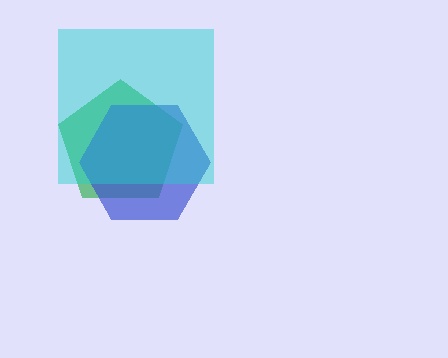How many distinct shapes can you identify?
There are 3 distinct shapes: a green pentagon, a blue hexagon, a cyan square.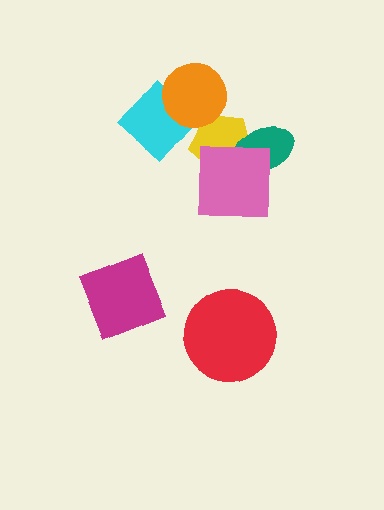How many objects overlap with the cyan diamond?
1 object overlaps with the cyan diamond.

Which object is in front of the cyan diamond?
The orange circle is in front of the cyan diamond.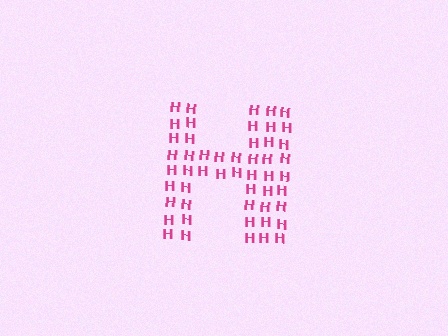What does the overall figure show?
The overall figure shows the letter H.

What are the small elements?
The small elements are letter H's.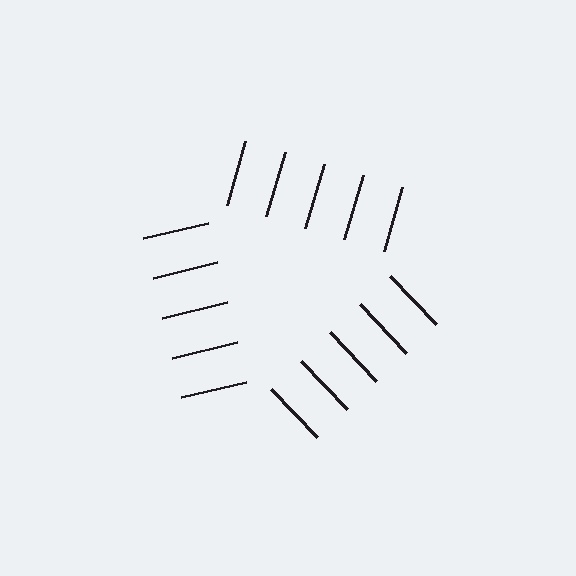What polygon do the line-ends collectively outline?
An illusory triangle — the line segments terminate on its edges but no continuous stroke is drawn.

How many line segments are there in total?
15 — 5 along each of the 3 edges.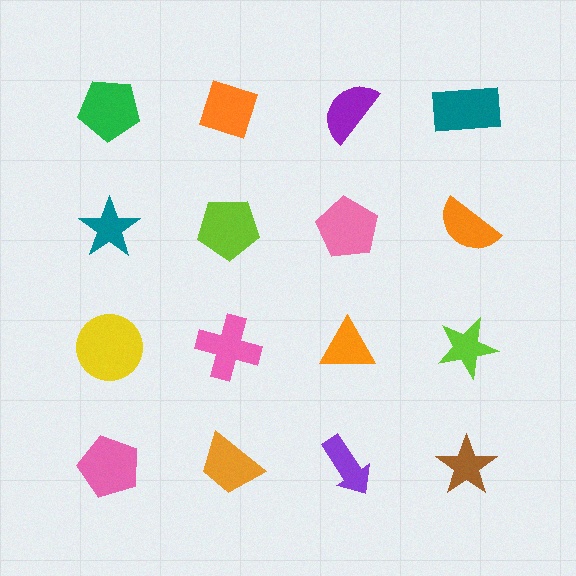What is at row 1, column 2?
An orange diamond.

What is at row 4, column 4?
A brown star.